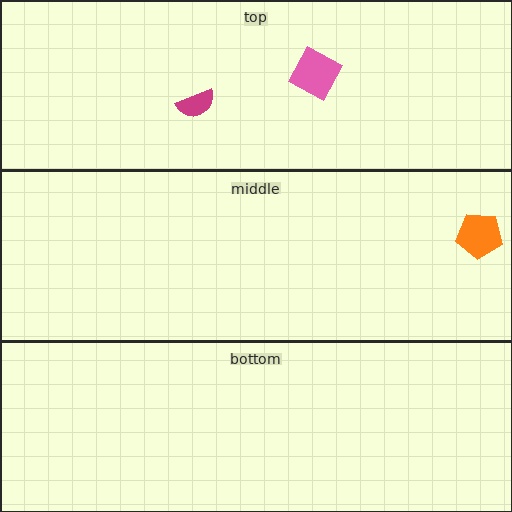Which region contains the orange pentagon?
The middle region.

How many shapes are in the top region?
2.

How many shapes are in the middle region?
1.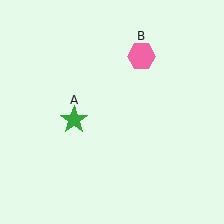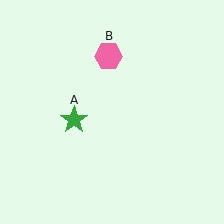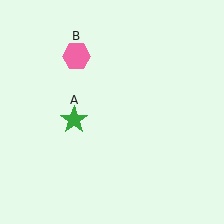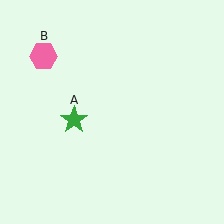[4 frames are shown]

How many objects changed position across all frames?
1 object changed position: pink hexagon (object B).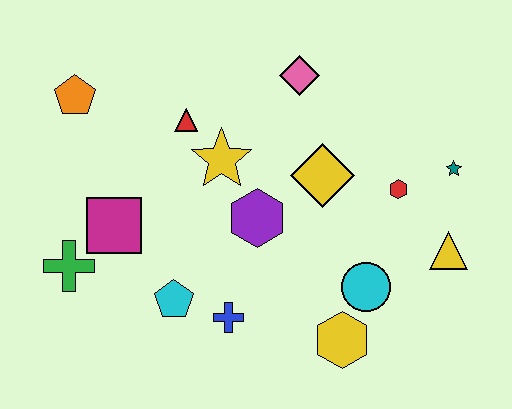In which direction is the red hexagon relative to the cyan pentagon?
The red hexagon is to the right of the cyan pentagon.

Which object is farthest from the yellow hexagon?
The orange pentagon is farthest from the yellow hexagon.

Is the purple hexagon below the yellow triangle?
No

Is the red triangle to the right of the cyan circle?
No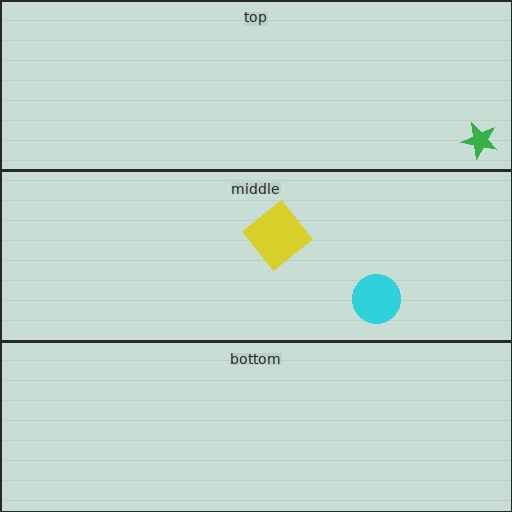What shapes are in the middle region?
The cyan circle, the yellow diamond.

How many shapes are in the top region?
1.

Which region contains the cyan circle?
The middle region.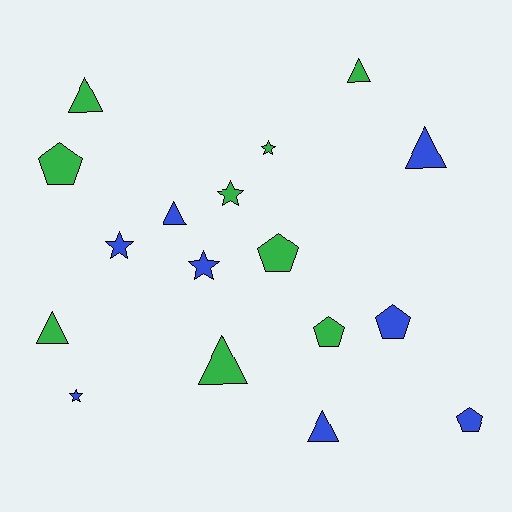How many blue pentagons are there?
There are 2 blue pentagons.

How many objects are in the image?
There are 17 objects.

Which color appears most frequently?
Green, with 9 objects.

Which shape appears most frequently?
Triangle, with 7 objects.